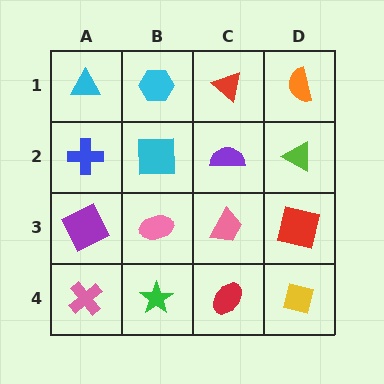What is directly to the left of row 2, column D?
A purple semicircle.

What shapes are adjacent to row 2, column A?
A cyan triangle (row 1, column A), a purple square (row 3, column A), a cyan square (row 2, column B).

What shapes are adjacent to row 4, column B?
A pink ellipse (row 3, column B), a pink cross (row 4, column A), a red ellipse (row 4, column C).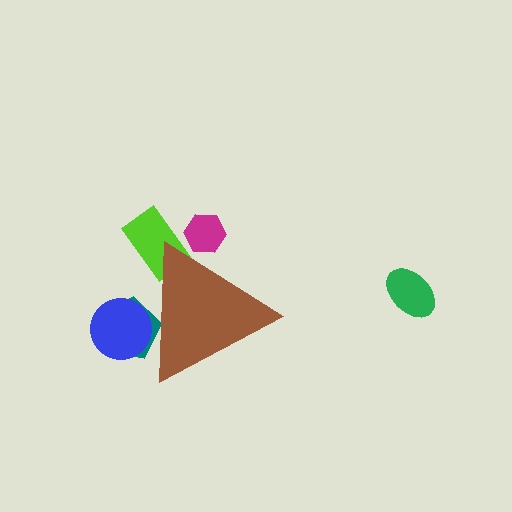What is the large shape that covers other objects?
A brown triangle.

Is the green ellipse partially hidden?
No, the green ellipse is fully visible.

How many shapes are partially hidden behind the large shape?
4 shapes are partially hidden.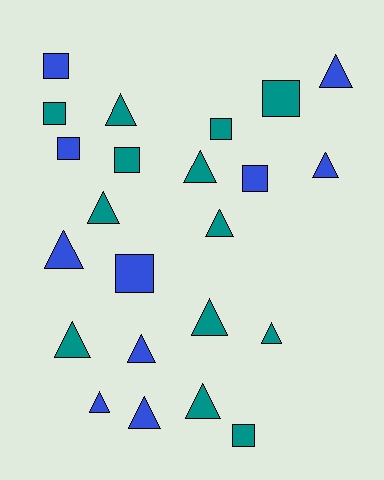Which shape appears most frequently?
Triangle, with 14 objects.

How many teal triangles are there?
There are 8 teal triangles.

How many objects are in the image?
There are 23 objects.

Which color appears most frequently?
Teal, with 13 objects.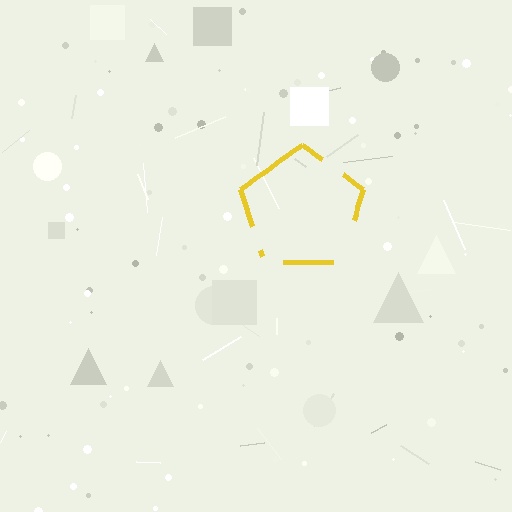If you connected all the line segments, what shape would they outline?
They would outline a pentagon.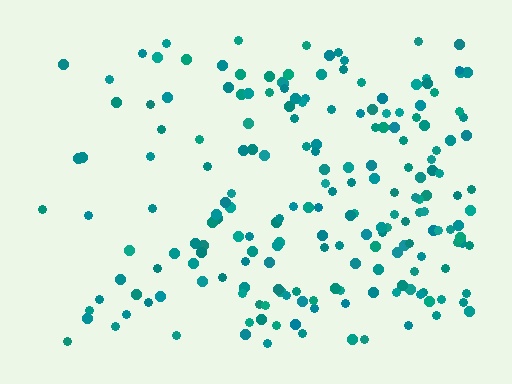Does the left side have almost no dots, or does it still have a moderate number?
Still a moderate number, just noticeably fewer than the right.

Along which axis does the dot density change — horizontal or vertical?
Horizontal.